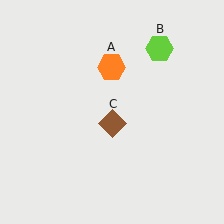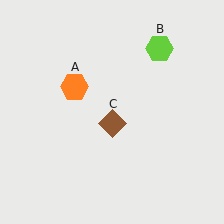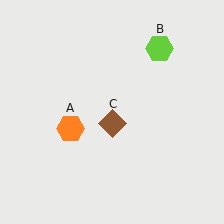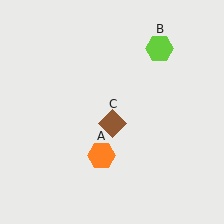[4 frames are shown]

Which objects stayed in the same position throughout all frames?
Lime hexagon (object B) and brown diamond (object C) remained stationary.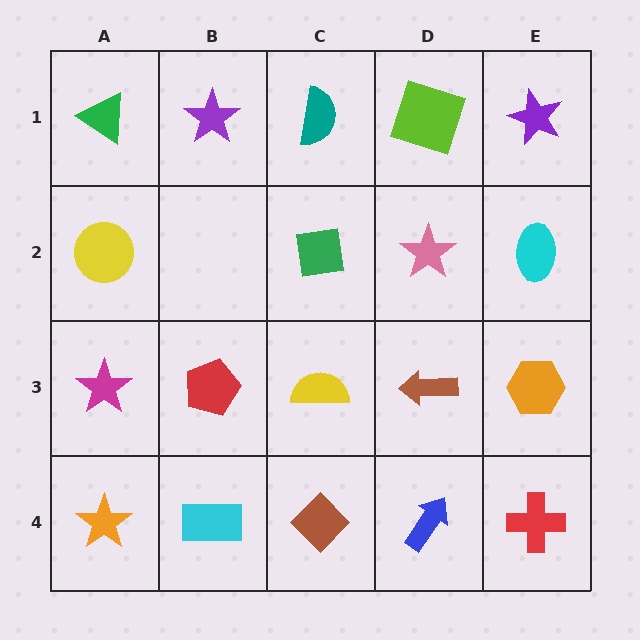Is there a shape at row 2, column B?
No, that cell is empty.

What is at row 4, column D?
A blue arrow.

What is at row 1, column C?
A teal semicircle.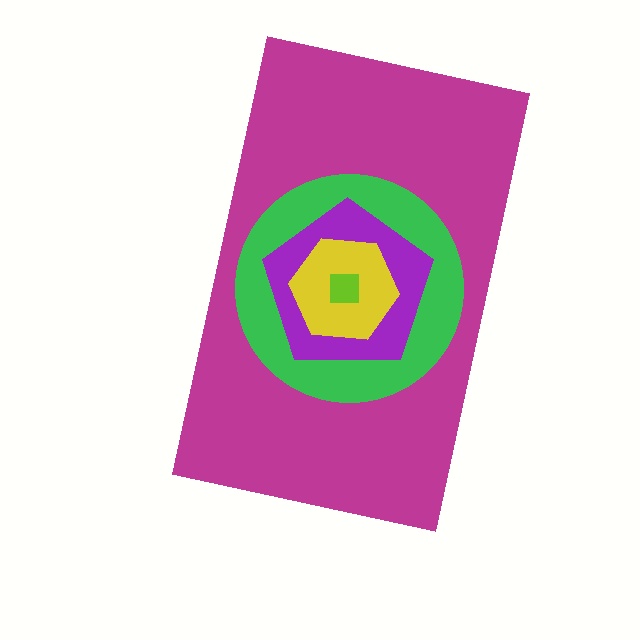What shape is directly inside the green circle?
The purple pentagon.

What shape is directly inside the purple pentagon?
The yellow hexagon.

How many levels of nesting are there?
5.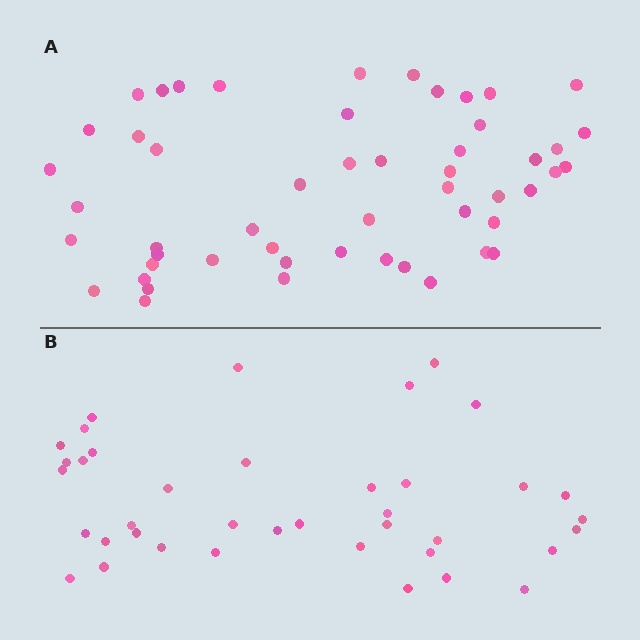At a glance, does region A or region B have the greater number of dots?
Region A (the top region) has more dots.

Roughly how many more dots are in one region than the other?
Region A has approximately 15 more dots than region B.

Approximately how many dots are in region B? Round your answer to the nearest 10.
About 40 dots. (The exact count is 39, which rounds to 40.)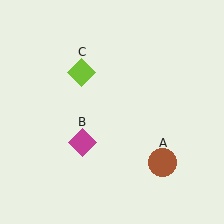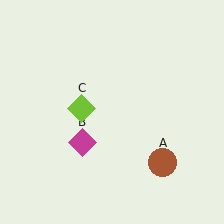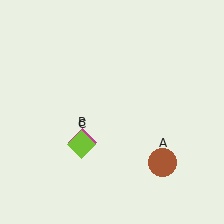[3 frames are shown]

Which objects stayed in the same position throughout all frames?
Brown circle (object A) and magenta diamond (object B) remained stationary.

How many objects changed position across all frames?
1 object changed position: lime diamond (object C).